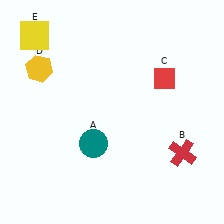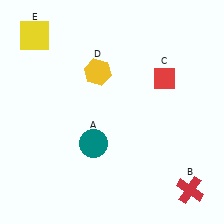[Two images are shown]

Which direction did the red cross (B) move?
The red cross (B) moved down.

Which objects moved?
The objects that moved are: the red cross (B), the yellow hexagon (D).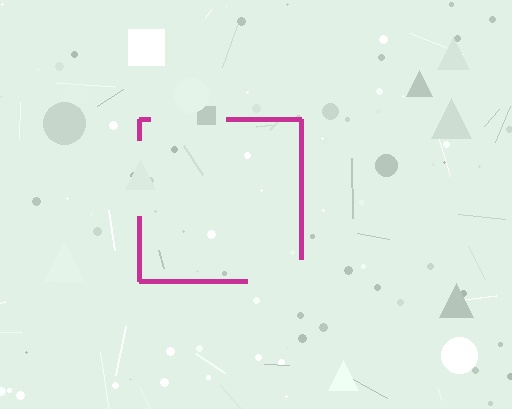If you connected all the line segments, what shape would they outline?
They would outline a square.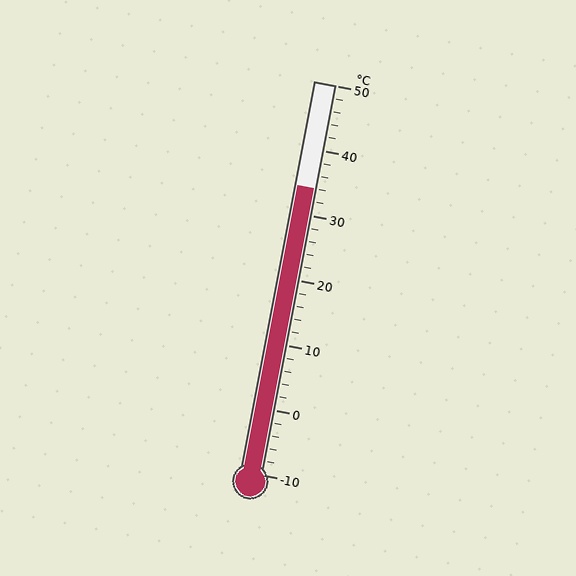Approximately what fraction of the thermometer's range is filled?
The thermometer is filled to approximately 75% of its range.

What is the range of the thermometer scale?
The thermometer scale ranges from -10°C to 50°C.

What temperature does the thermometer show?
The thermometer shows approximately 34°C.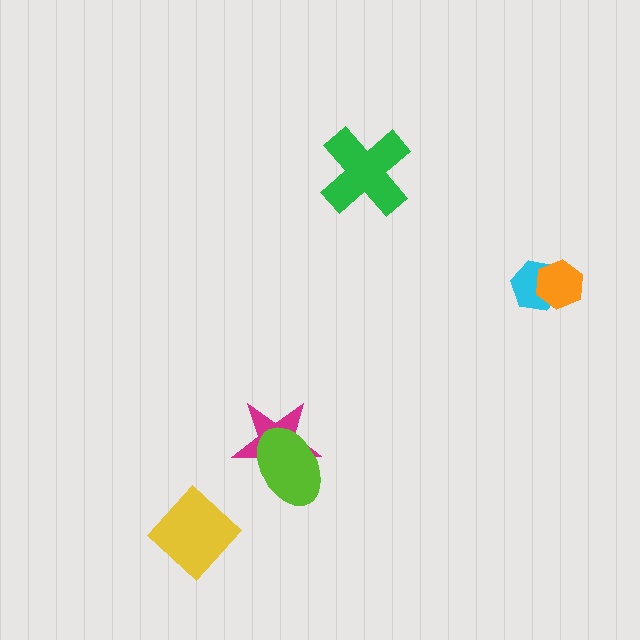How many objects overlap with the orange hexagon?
1 object overlaps with the orange hexagon.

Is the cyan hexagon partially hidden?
Yes, it is partially covered by another shape.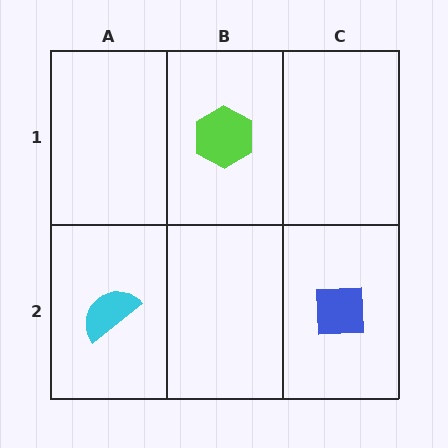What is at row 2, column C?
A blue square.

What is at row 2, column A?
A cyan semicircle.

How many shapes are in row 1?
1 shape.